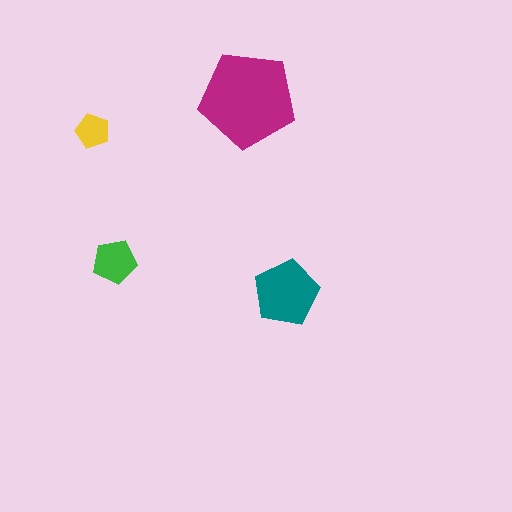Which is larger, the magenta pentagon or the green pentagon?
The magenta one.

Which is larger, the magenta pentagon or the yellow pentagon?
The magenta one.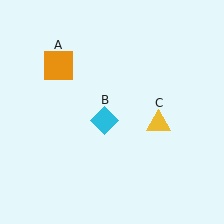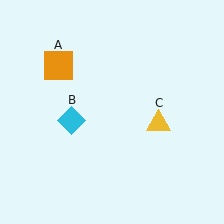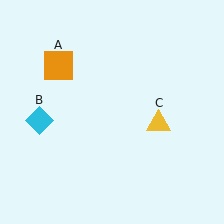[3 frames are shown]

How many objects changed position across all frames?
1 object changed position: cyan diamond (object B).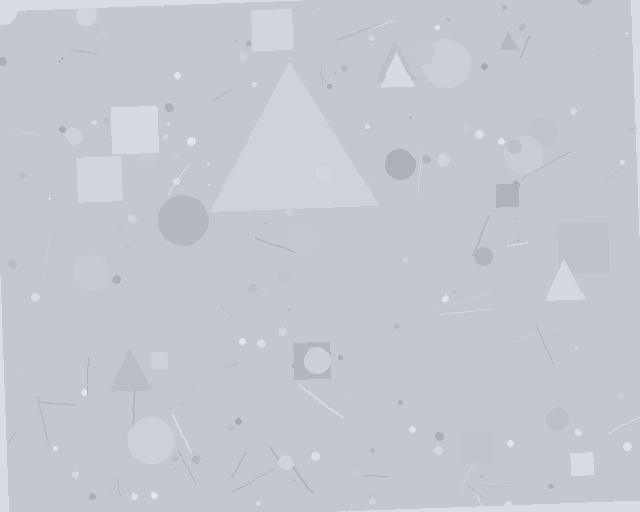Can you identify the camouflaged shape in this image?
The camouflaged shape is a triangle.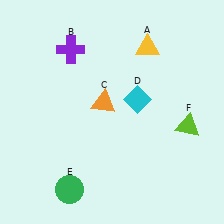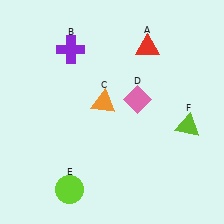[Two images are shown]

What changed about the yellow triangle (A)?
In Image 1, A is yellow. In Image 2, it changed to red.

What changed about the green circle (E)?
In Image 1, E is green. In Image 2, it changed to lime.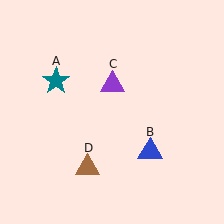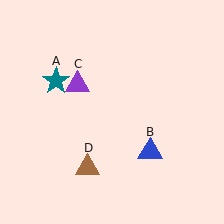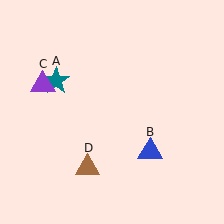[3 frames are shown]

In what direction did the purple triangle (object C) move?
The purple triangle (object C) moved left.